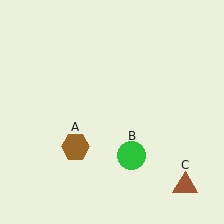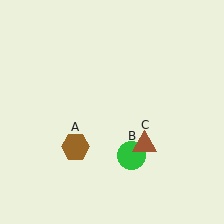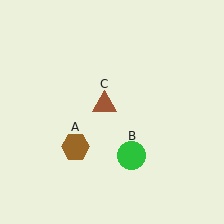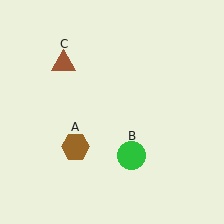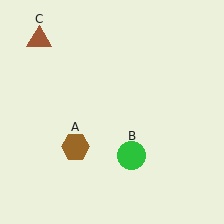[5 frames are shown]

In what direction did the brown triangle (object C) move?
The brown triangle (object C) moved up and to the left.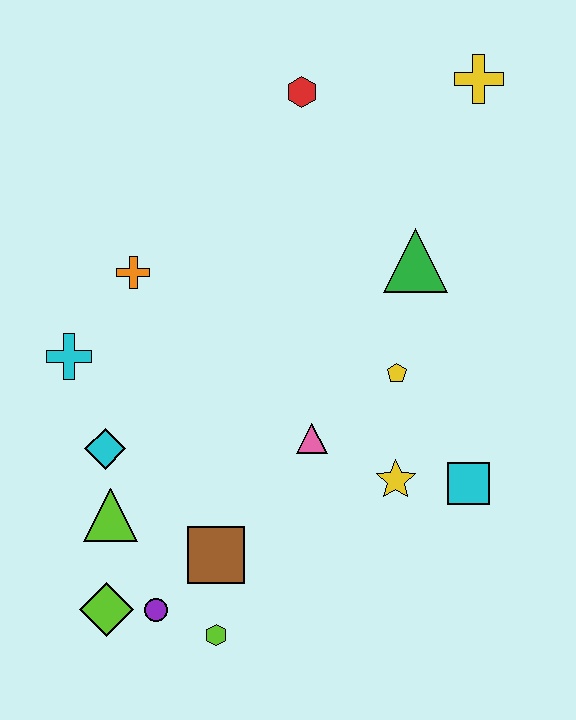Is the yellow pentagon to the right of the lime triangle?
Yes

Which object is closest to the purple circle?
The lime diamond is closest to the purple circle.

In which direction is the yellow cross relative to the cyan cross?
The yellow cross is to the right of the cyan cross.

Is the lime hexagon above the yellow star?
No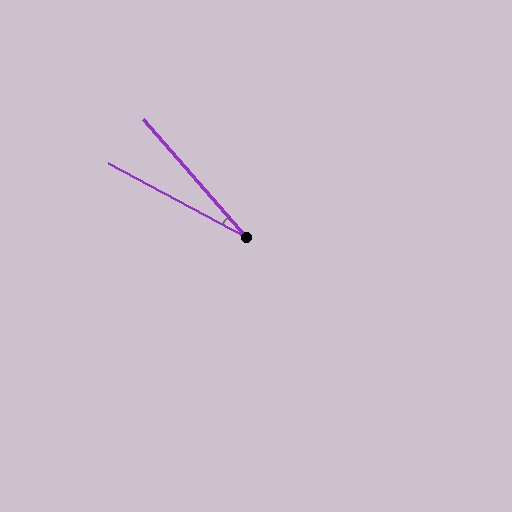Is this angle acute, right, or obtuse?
It is acute.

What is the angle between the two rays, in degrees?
Approximately 21 degrees.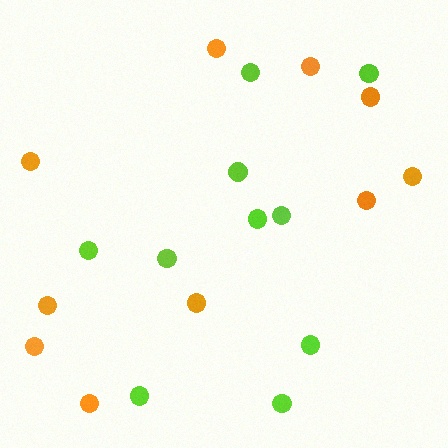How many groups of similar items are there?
There are 2 groups: one group of orange circles (10) and one group of lime circles (10).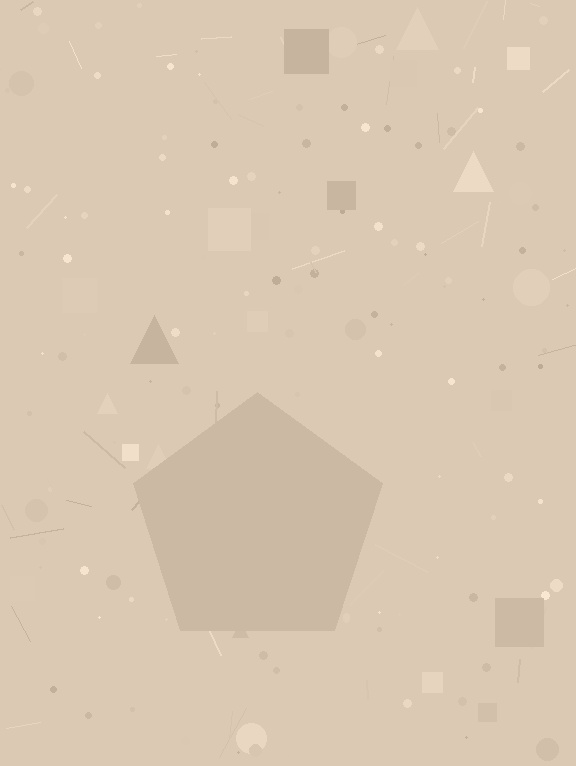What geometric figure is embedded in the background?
A pentagon is embedded in the background.